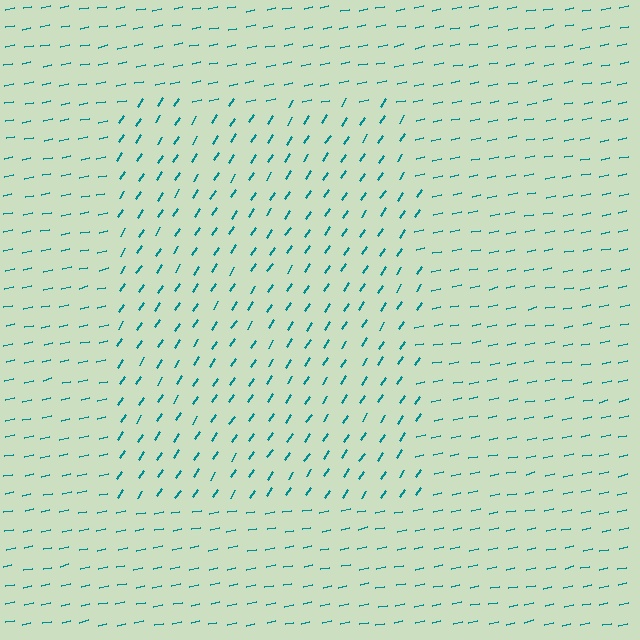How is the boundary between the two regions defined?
The boundary is defined purely by a change in line orientation (approximately 45 degrees difference). All lines are the same color and thickness.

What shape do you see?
I see a rectangle.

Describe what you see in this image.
The image is filled with small teal line segments. A rectangle region in the image has lines oriented differently from the surrounding lines, creating a visible texture boundary.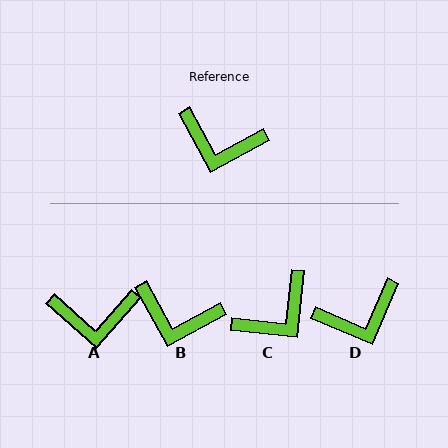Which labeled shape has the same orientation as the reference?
B.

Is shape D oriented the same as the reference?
No, it is off by about 38 degrees.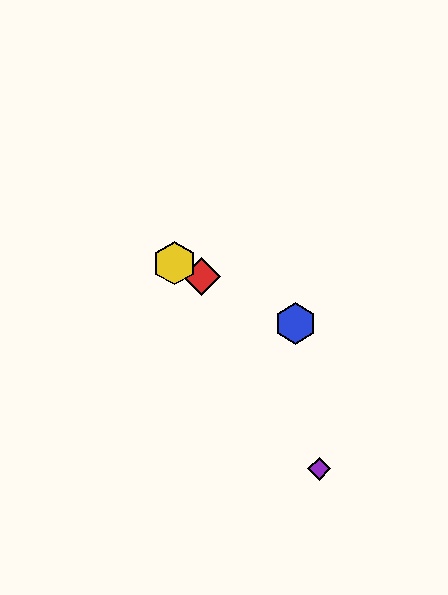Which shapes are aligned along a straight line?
The red diamond, the blue hexagon, the green star, the yellow hexagon are aligned along a straight line.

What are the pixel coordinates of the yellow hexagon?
The yellow hexagon is at (175, 263).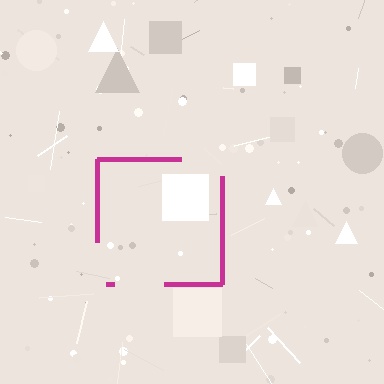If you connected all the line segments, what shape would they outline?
They would outline a square.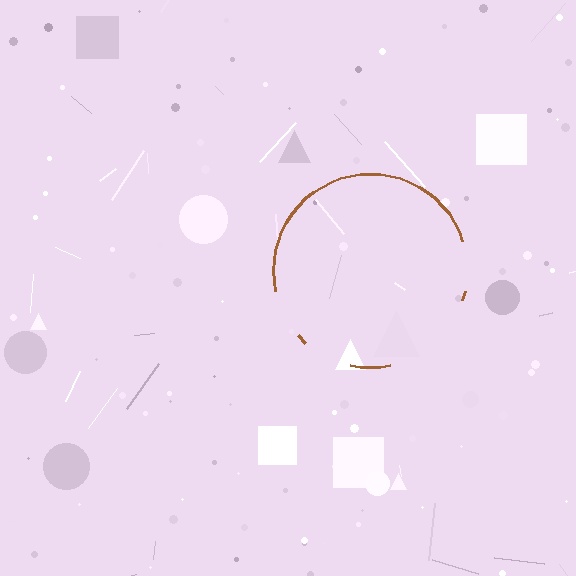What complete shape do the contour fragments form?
The contour fragments form a circle.